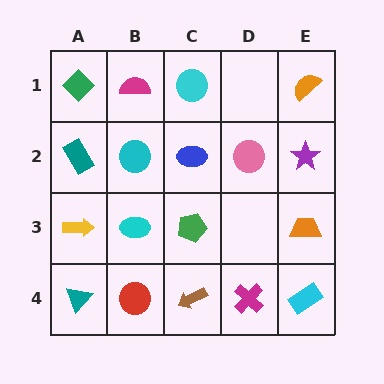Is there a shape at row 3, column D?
No, that cell is empty.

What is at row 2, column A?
A teal rectangle.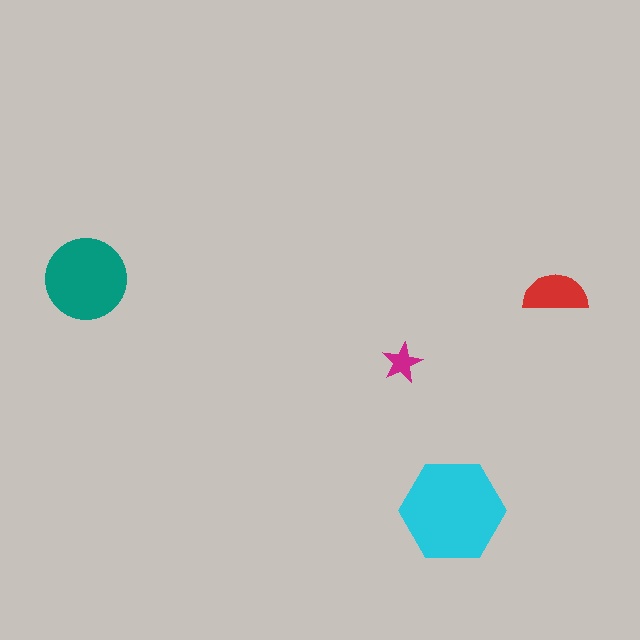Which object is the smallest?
The magenta star.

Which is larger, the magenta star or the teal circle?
The teal circle.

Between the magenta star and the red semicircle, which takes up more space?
The red semicircle.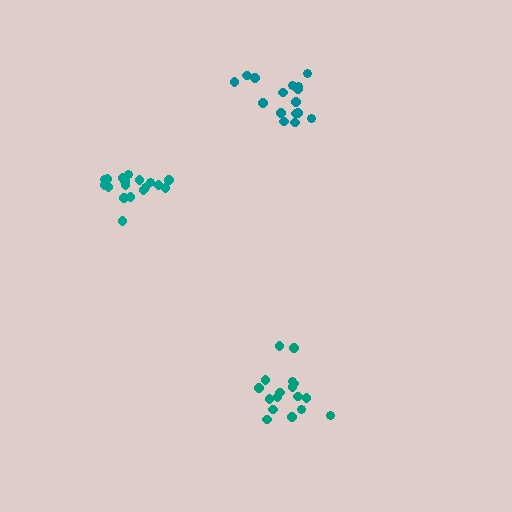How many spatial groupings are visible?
There are 3 spatial groupings.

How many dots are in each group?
Group 1: 18 dots, Group 2: 16 dots, Group 3: 17 dots (51 total).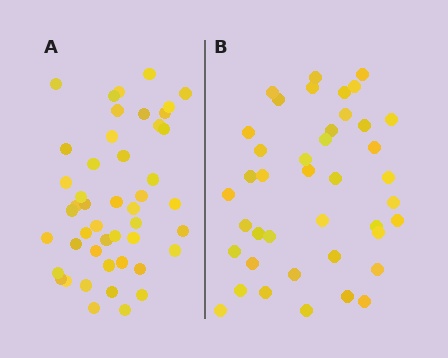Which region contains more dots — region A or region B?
Region A (the left region) has more dots.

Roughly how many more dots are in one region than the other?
Region A has about 6 more dots than region B.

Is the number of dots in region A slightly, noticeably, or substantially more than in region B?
Region A has only slightly more — the two regions are fairly close. The ratio is roughly 1.1 to 1.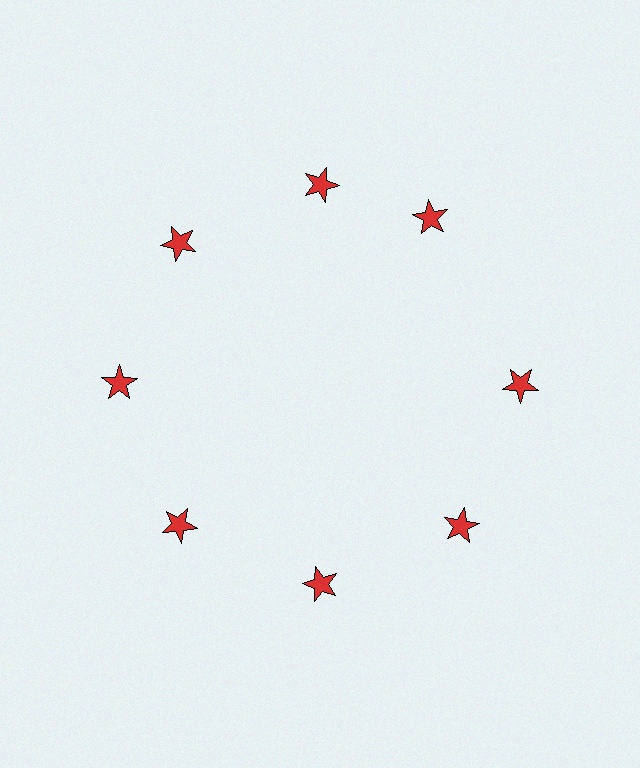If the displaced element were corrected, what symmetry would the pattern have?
It would have 8-fold rotational symmetry — the pattern would map onto itself every 45 degrees.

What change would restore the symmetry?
The symmetry would be restored by rotating it back into even spacing with its neighbors so that all 8 stars sit at equal angles and equal distance from the center.